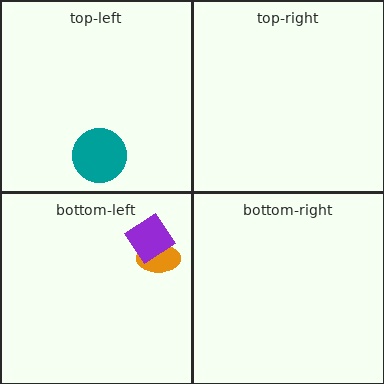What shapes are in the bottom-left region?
The orange ellipse, the purple diamond.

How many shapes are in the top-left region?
1.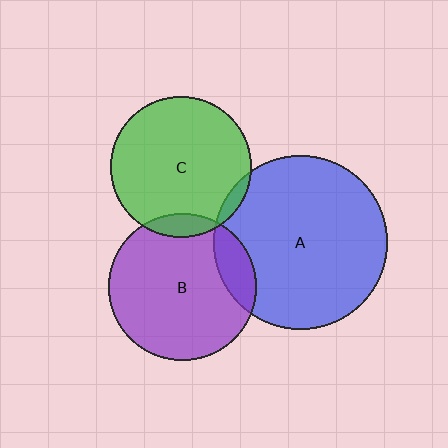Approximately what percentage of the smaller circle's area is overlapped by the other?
Approximately 10%.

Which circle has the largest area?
Circle A (blue).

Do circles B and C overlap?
Yes.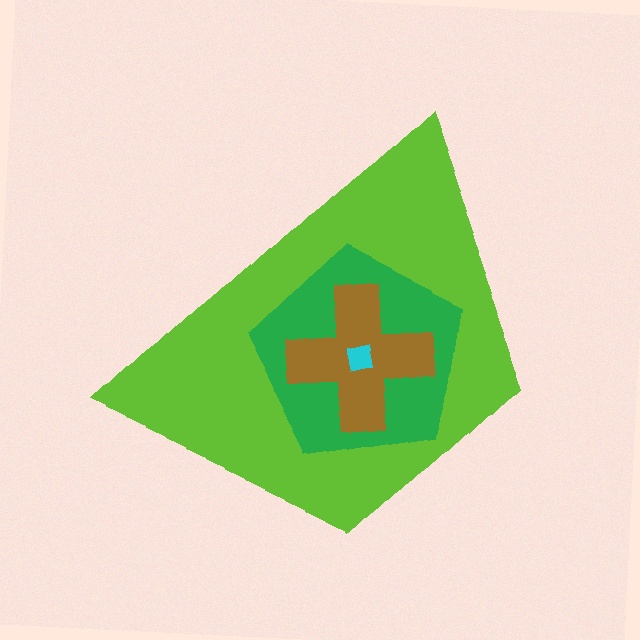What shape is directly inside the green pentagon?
The brown cross.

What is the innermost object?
The cyan square.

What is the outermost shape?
The lime trapezoid.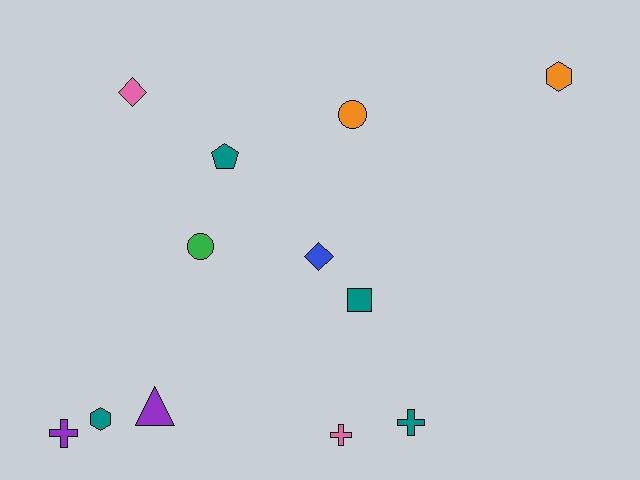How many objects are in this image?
There are 12 objects.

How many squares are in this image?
There is 1 square.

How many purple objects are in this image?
There are 2 purple objects.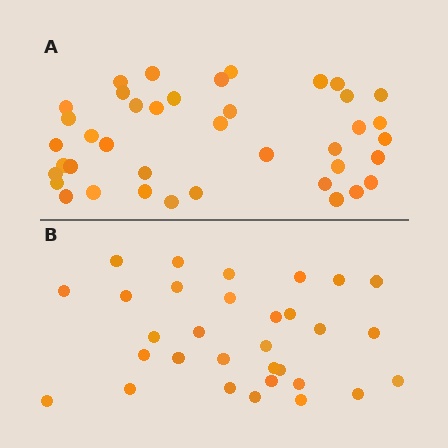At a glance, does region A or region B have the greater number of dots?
Region A (the top region) has more dots.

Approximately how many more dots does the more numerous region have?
Region A has roughly 8 or so more dots than region B.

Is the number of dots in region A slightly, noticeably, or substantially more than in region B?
Region A has noticeably more, but not dramatically so. The ratio is roughly 1.3 to 1.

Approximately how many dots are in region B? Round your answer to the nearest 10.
About 30 dots. (The exact count is 31, which rounds to 30.)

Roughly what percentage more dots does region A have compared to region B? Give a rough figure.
About 30% more.